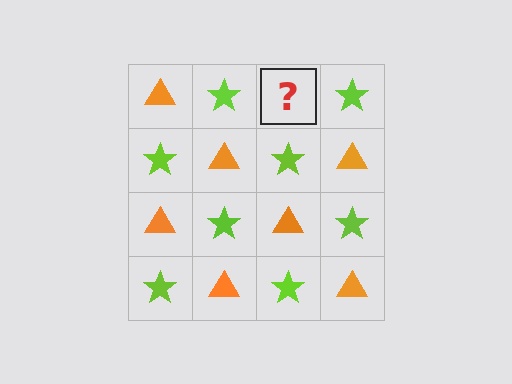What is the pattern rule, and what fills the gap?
The rule is that it alternates orange triangle and lime star in a checkerboard pattern. The gap should be filled with an orange triangle.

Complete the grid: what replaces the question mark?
The question mark should be replaced with an orange triangle.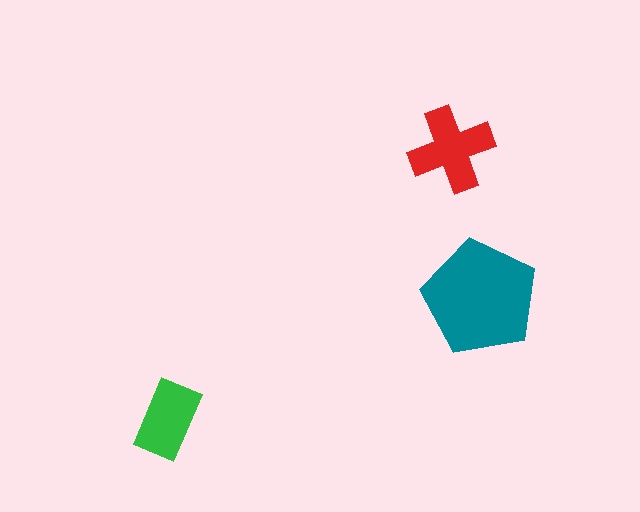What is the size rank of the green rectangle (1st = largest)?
3rd.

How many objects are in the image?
There are 3 objects in the image.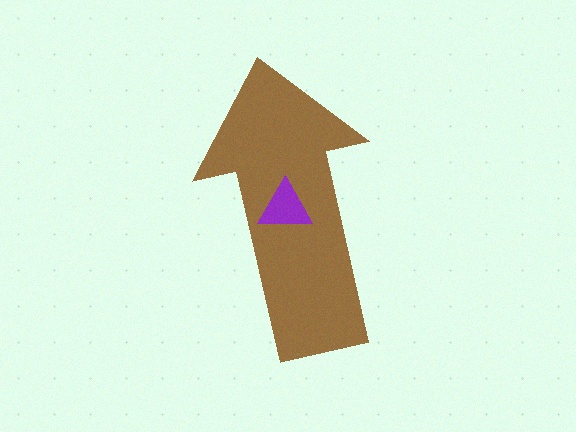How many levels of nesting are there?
2.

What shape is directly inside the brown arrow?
The purple triangle.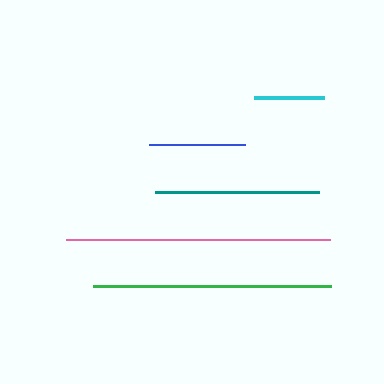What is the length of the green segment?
The green segment is approximately 237 pixels long.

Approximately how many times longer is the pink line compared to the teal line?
The pink line is approximately 1.6 times the length of the teal line.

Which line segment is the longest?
The pink line is the longest at approximately 264 pixels.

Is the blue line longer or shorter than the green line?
The green line is longer than the blue line.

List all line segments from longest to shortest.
From longest to shortest: pink, green, teal, blue, cyan.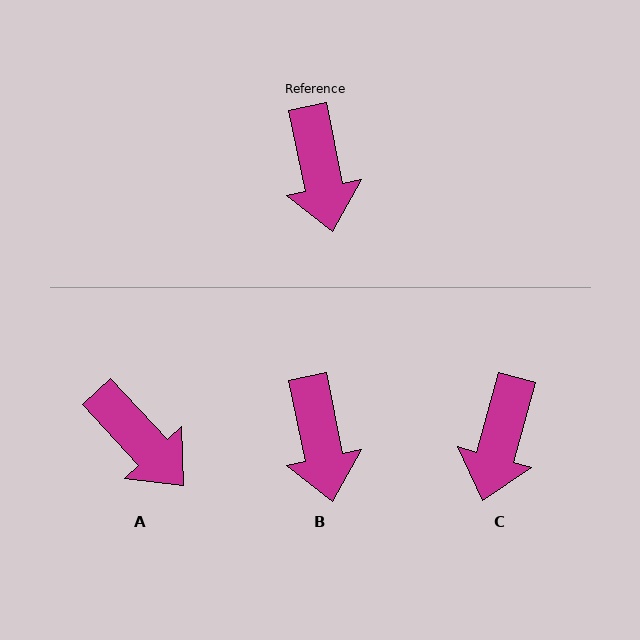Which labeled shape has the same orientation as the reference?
B.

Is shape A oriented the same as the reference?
No, it is off by about 31 degrees.